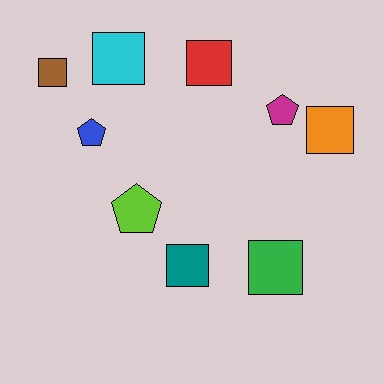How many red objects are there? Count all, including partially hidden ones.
There is 1 red object.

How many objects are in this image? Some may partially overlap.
There are 9 objects.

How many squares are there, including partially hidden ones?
There are 6 squares.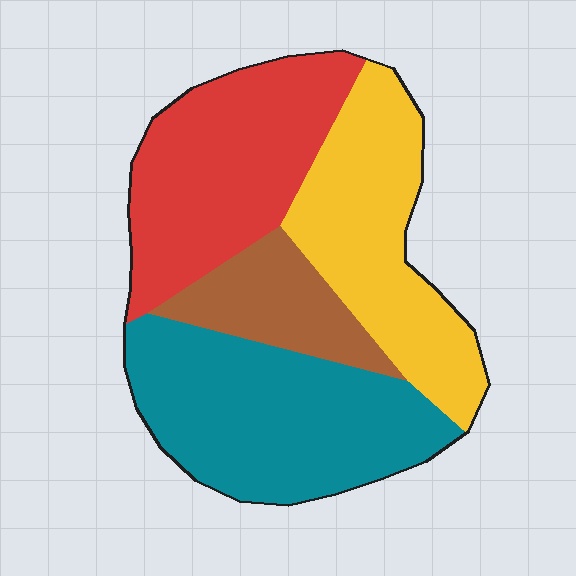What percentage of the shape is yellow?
Yellow covers 27% of the shape.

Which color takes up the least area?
Brown, at roughly 15%.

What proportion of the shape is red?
Red covers roughly 30% of the shape.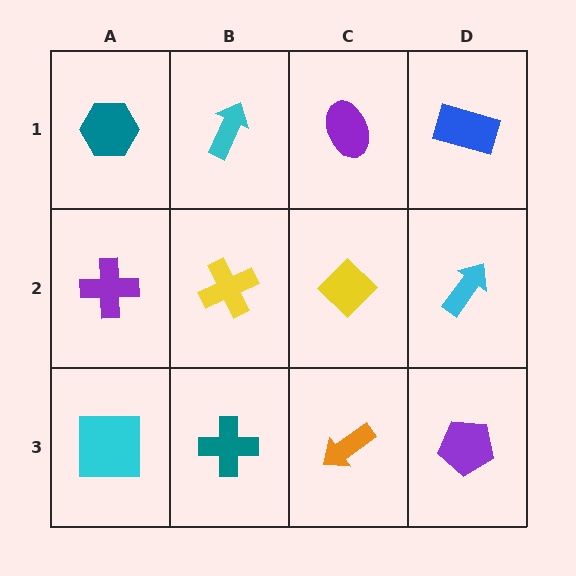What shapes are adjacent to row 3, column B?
A yellow cross (row 2, column B), a cyan square (row 3, column A), an orange arrow (row 3, column C).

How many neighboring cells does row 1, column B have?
3.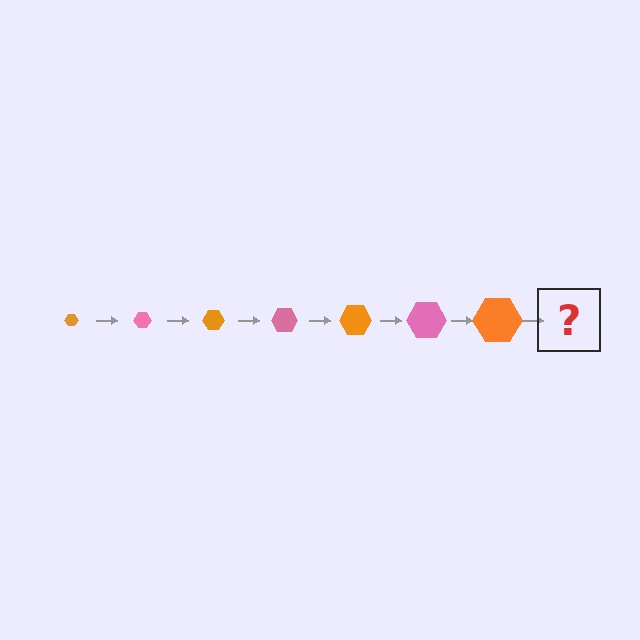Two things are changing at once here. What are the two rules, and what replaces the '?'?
The two rules are that the hexagon grows larger each step and the color cycles through orange and pink. The '?' should be a pink hexagon, larger than the previous one.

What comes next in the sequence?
The next element should be a pink hexagon, larger than the previous one.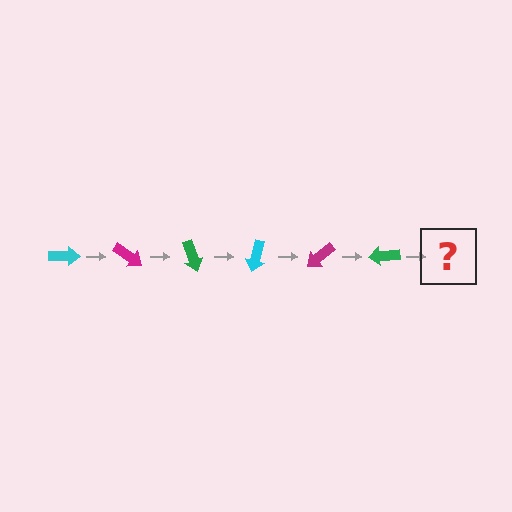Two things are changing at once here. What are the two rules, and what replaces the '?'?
The two rules are that it rotates 35 degrees each step and the color cycles through cyan, magenta, and green. The '?' should be a cyan arrow, rotated 210 degrees from the start.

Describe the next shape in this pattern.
It should be a cyan arrow, rotated 210 degrees from the start.